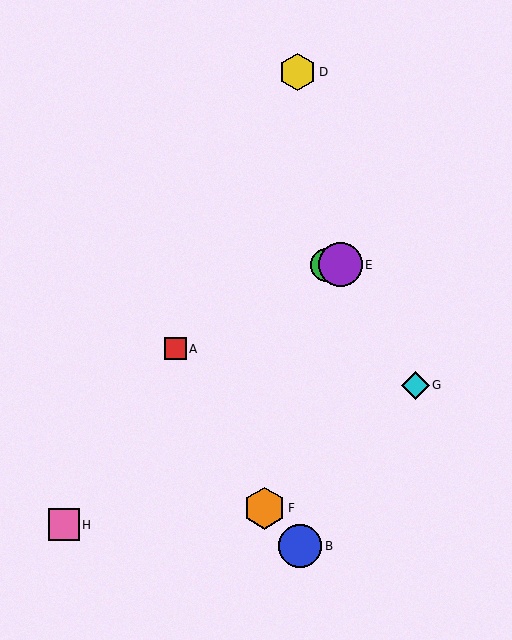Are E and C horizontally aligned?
Yes, both are at y≈265.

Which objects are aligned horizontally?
Objects C, E are aligned horizontally.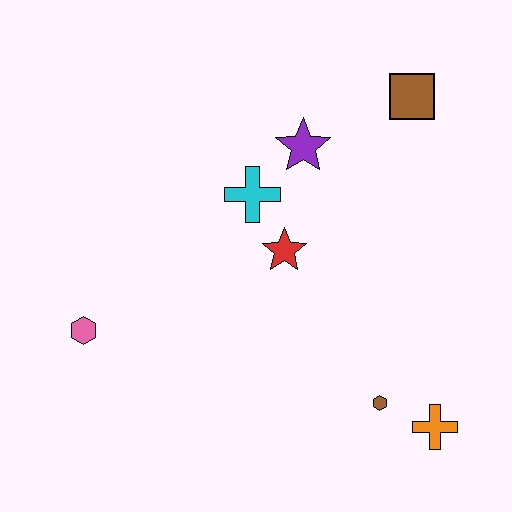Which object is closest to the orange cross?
The brown hexagon is closest to the orange cross.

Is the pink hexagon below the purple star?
Yes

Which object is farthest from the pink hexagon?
The brown square is farthest from the pink hexagon.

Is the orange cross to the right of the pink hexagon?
Yes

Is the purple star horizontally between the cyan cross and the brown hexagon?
Yes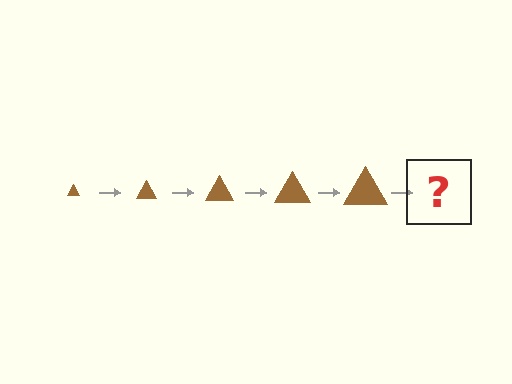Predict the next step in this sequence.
The next step is a brown triangle, larger than the previous one.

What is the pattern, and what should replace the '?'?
The pattern is that the triangle gets progressively larger each step. The '?' should be a brown triangle, larger than the previous one.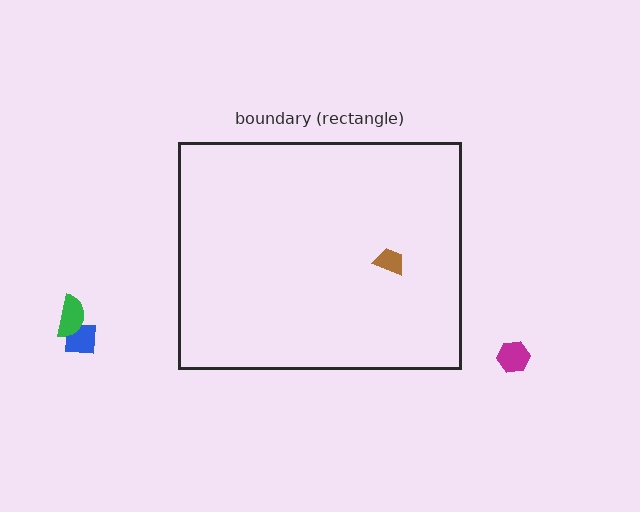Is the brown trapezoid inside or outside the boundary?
Inside.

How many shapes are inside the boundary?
1 inside, 3 outside.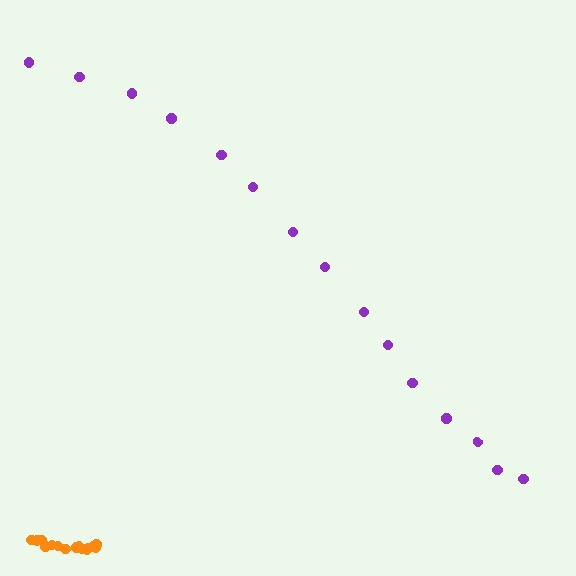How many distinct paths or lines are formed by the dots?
There are 2 distinct paths.